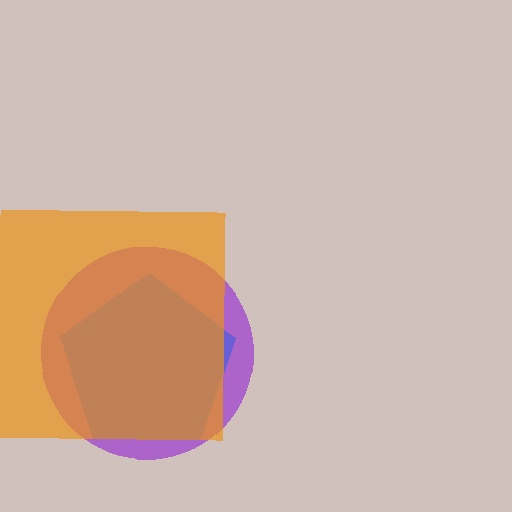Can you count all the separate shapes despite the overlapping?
Yes, there are 3 separate shapes.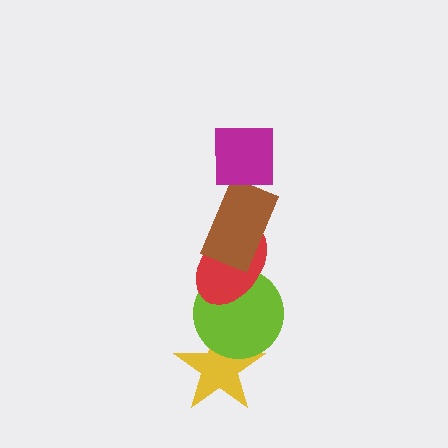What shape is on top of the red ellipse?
The brown rectangle is on top of the red ellipse.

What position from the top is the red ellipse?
The red ellipse is 3rd from the top.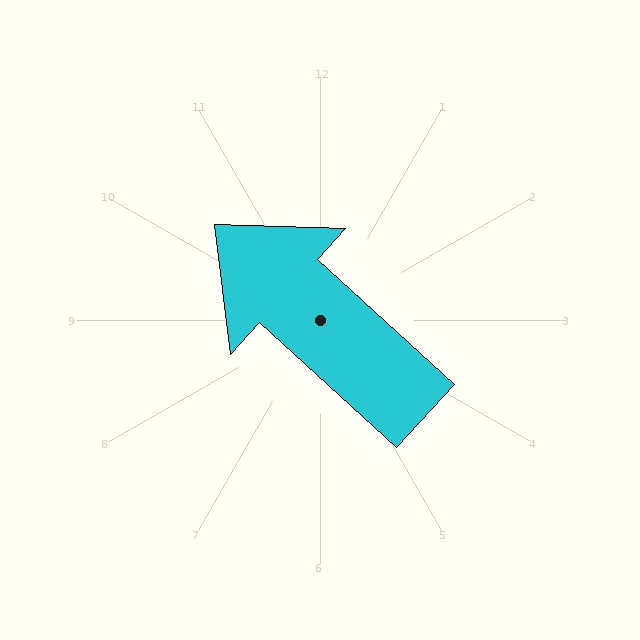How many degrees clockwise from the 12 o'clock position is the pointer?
Approximately 312 degrees.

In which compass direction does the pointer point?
Northwest.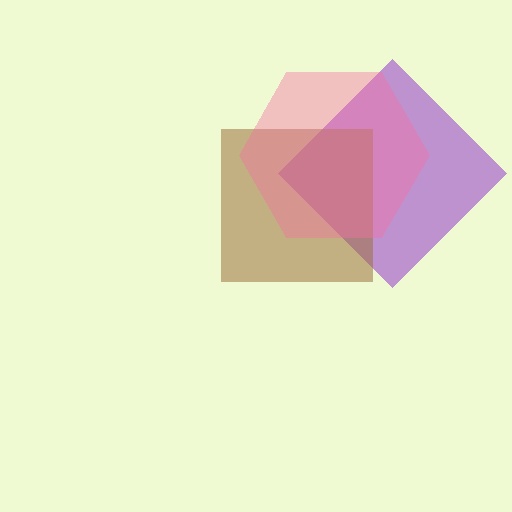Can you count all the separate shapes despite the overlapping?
Yes, there are 3 separate shapes.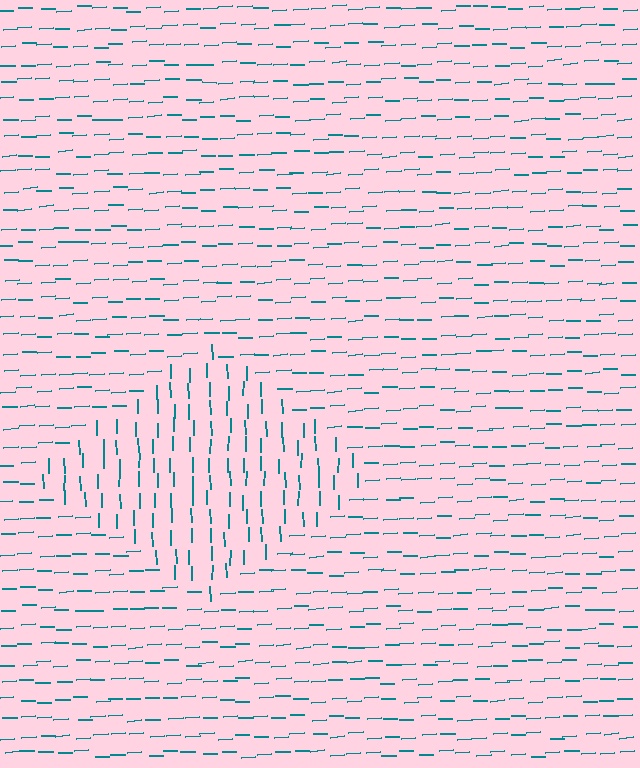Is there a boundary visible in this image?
Yes, there is a texture boundary formed by a change in line orientation.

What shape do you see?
I see a diamond.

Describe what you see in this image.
The image is filled with small teal line segments. A diamond region in the image has lines oriented differently from the surrounding lines, creating a visible texture boundary.